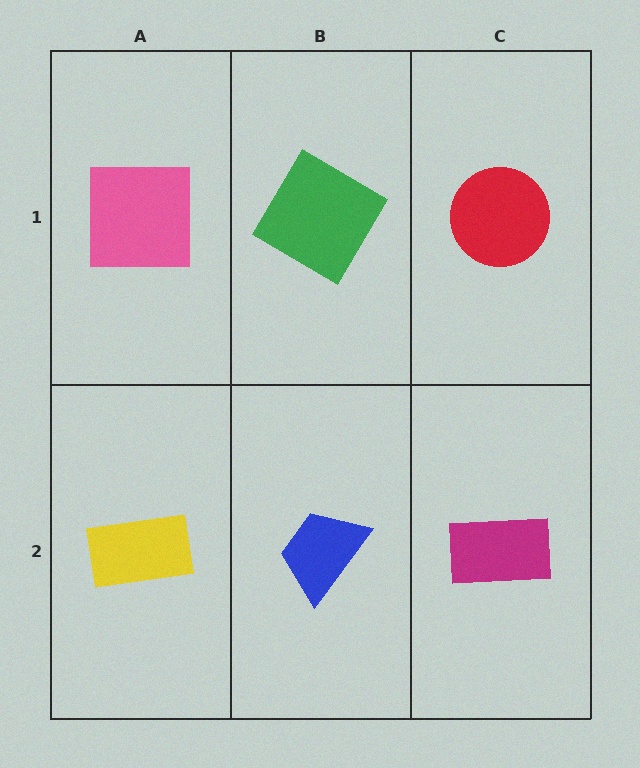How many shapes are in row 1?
3 shapes.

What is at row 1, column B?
A green diamond.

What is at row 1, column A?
A pink square.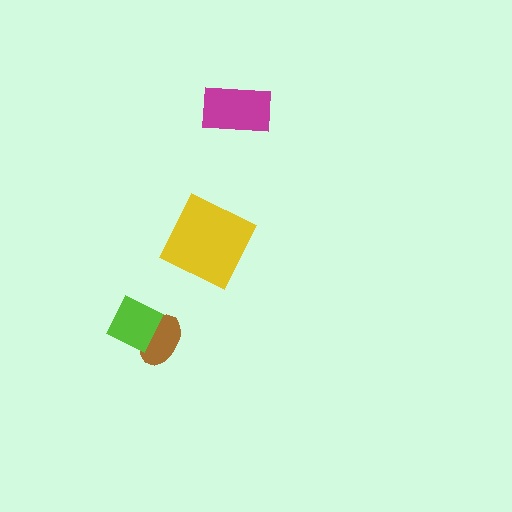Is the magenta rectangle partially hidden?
No, no other shape covers it.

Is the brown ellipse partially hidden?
Yes, it is partially covered by another shape.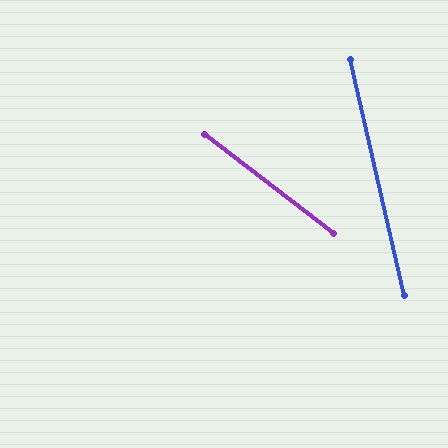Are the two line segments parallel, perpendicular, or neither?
Neither parallel nor perpendicular — they differ by about 40°.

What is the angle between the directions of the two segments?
Approximately 40 degrees.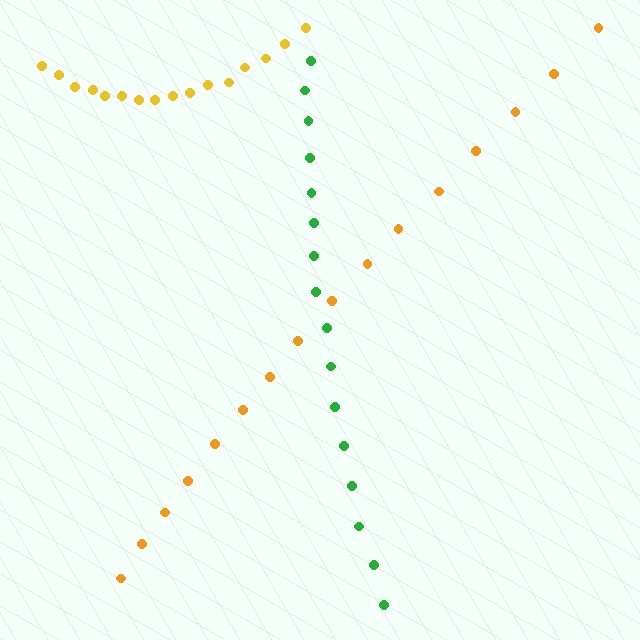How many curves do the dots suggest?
There are 3 distinct paths.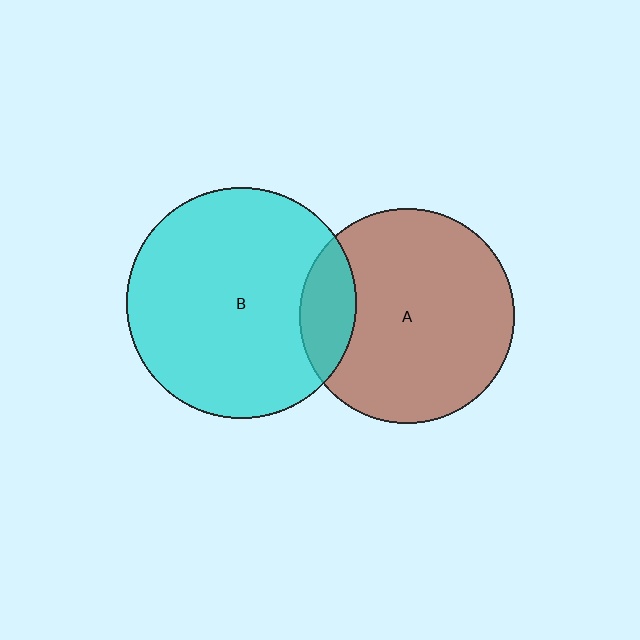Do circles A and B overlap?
Yes.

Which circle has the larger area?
Circle B (cyan).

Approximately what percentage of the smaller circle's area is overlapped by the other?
Approximately 15%.